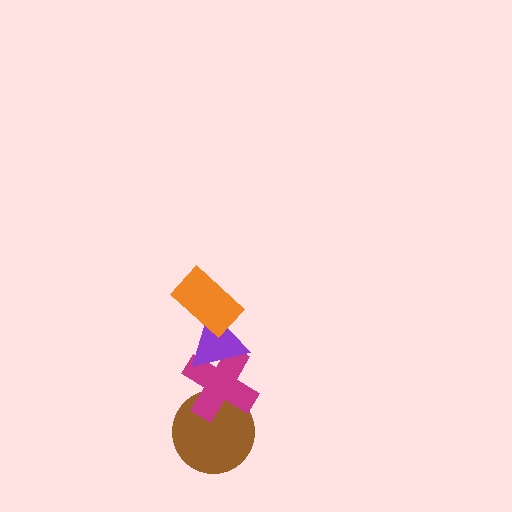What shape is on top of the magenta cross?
The purple triangle is on top of the magenta cross.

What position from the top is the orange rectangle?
The orange rectangle is 1st from the top.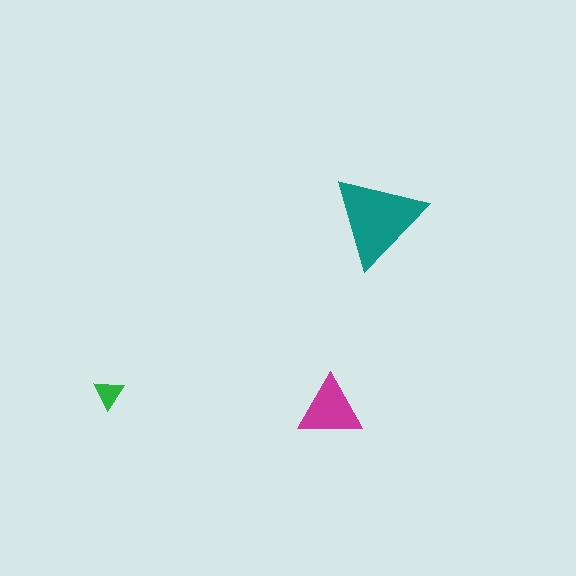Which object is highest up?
The teal triangle is topmost.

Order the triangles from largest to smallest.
the teal one, the magenta one, the green one.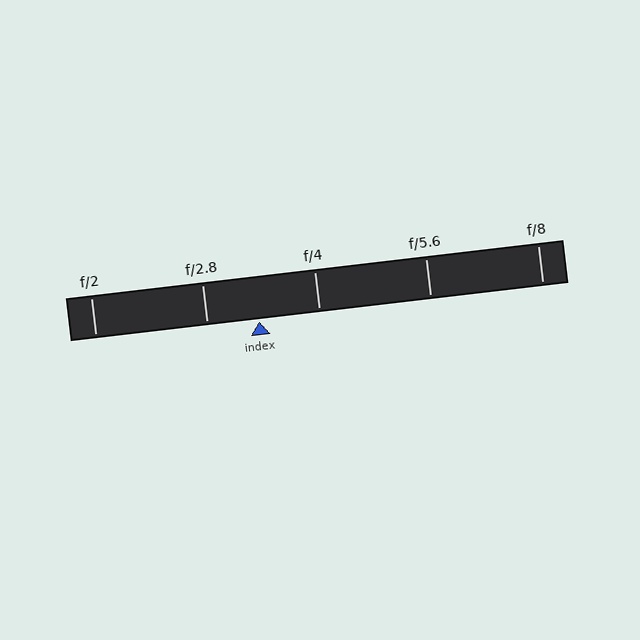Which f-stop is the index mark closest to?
The index mark is closest to f/2.8.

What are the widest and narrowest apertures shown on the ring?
The widest aperture shown is f/2 and the narrowest is f/8.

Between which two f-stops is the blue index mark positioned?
The index mark is between f/2.8 and f/4.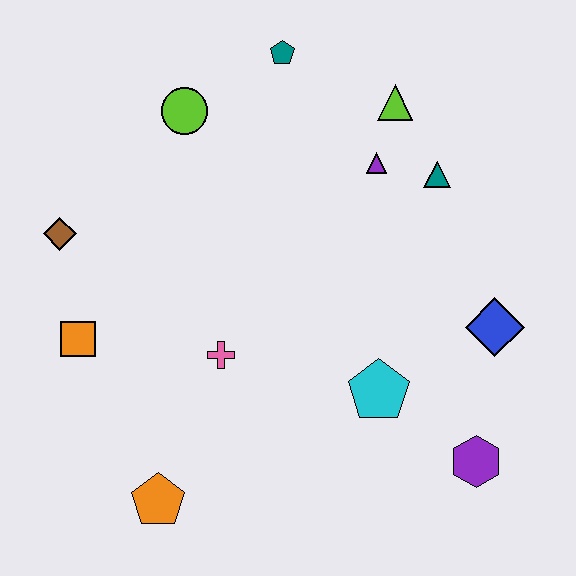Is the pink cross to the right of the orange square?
Yes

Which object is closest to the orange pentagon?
The pink cross is closest to the orange pentagon.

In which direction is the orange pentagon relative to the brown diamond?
The orange pentagon is below the brown diamond.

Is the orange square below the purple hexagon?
No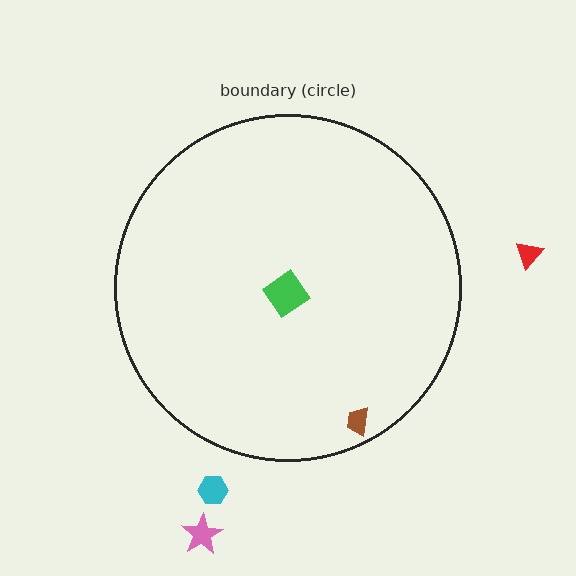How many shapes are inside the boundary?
2 inside, 3 outside.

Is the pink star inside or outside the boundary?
Outside.